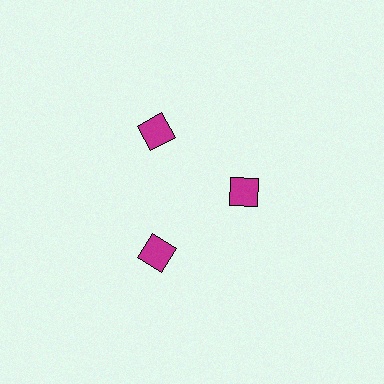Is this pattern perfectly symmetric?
No. The 3 magenta squares are arranged in a ring, but one element near the 3 o'clock position is pulled inward toward the center, breaking the 3-fold rotational symmetry.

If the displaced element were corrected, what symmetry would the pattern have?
It would have 3-fold rotational symmetry — the pattern would map onto itself every 120 degrees.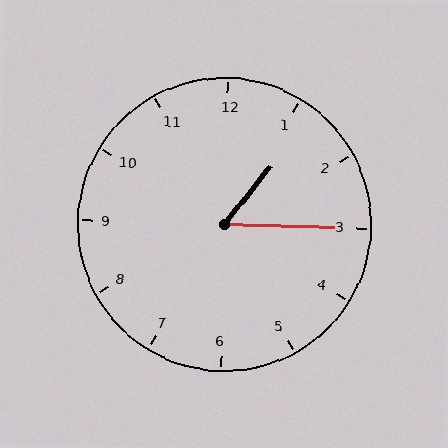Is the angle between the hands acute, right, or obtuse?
It is acute.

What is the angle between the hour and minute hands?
Approximately 52 degrees.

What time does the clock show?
1:15.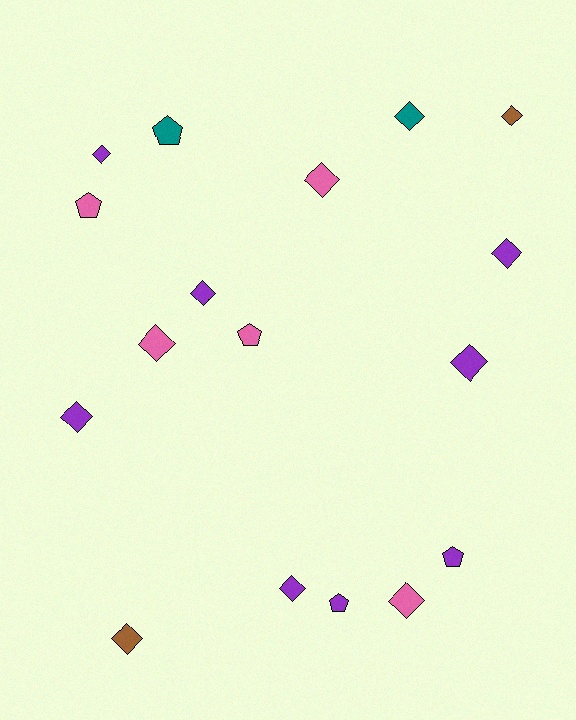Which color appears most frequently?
Purple, with 8 objects.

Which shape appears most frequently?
Diamond, with 12 objects.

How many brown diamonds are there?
There are 2 brown diamonds.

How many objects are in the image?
There are 17 objects.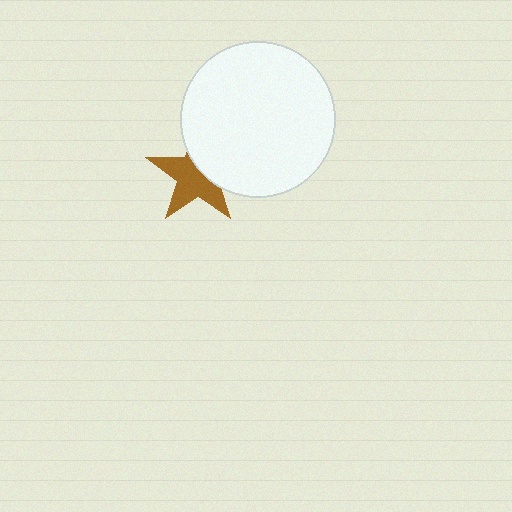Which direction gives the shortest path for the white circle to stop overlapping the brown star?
Moving toward the upper-right gives the shortest separation.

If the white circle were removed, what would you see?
You would see the complete brown star.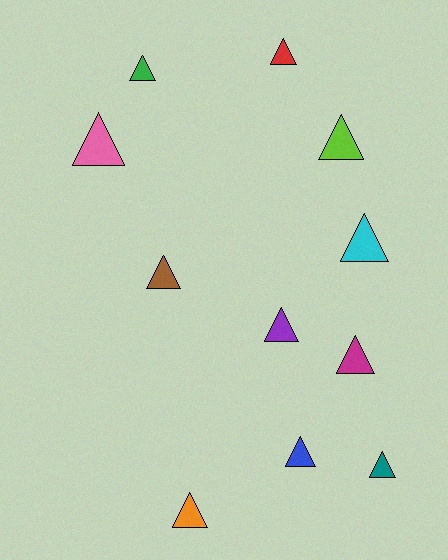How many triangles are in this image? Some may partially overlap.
There are 11 triangles.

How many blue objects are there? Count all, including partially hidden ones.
There is 1 blue object.